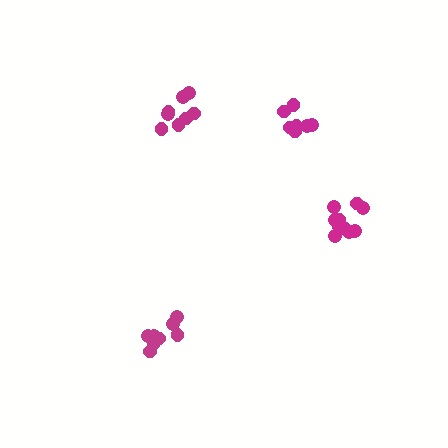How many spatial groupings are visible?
There are 4 spatial groupings.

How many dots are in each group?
Group 1: 8 dots, Group 2: 10 dots, Group 3: 8 dots, Group 4: 7 dots (33 total).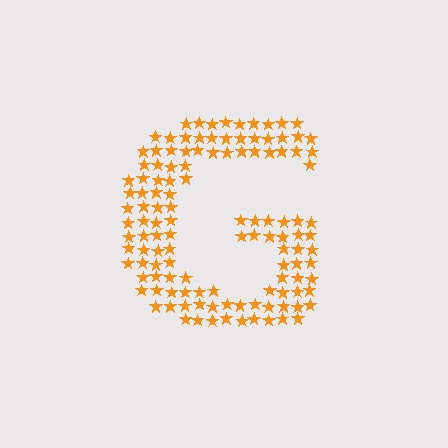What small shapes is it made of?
It is made of small stars.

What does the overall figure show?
The overall figure shows the letter G.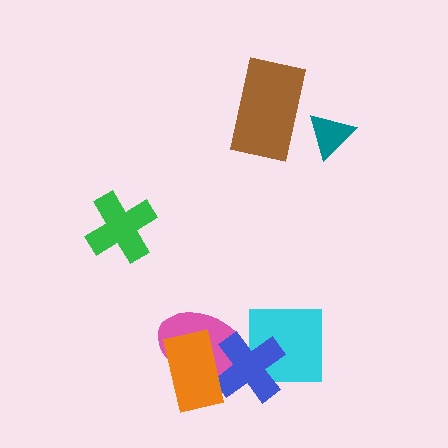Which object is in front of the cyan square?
The blue cross is in front of the cyan square.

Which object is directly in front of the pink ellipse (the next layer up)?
The blue cross is directly in front of the pink ellipse.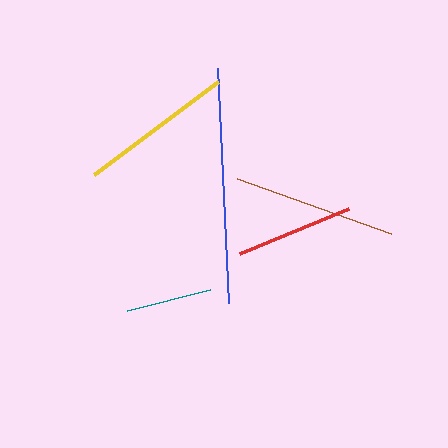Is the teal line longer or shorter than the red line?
The red line is longer than the teal line.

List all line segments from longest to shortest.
From longest to shortest: blue, brown, yellow, red, teal.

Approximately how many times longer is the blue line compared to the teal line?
The blue line is approximately 2.7 times the length of the teal line.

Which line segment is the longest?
The blue line is the longest at approximately 235 pixels.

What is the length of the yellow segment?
The yellow segment is approximately 156 pixels long.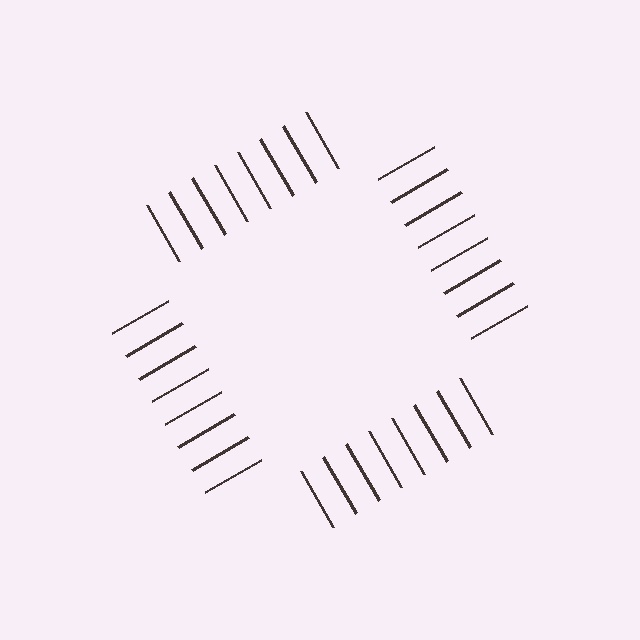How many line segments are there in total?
32 — 8 along each of the 4 edges.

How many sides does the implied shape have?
4 sides — the line-ends trace a square.